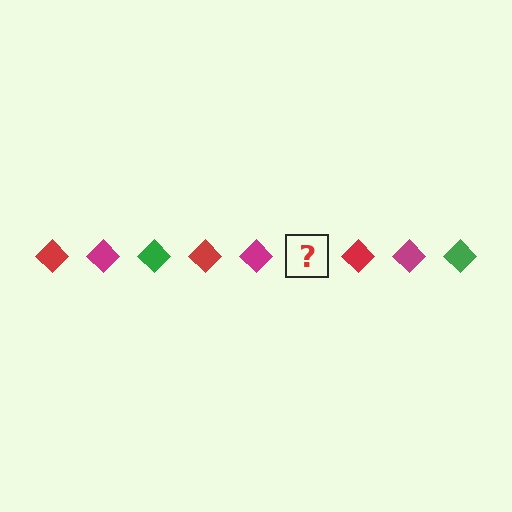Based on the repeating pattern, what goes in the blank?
The blank should be a green diamond.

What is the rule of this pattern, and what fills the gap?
The rule is that the pattern cycles through red, magenta, green diamonds. The gap should be filled with a green diamond.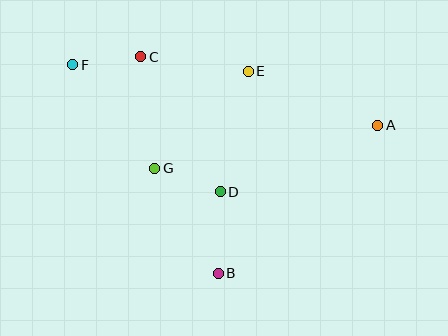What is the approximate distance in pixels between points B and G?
The distance between B and G is approximately 123 pixels.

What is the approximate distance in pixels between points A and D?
The distance between A and D is approximately 171 pixels.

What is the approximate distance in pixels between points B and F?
The distance between B and F is approximately 254 pixels.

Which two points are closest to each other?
Points C and F are closest to each other.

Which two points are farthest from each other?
Points A and F are farthest from each other.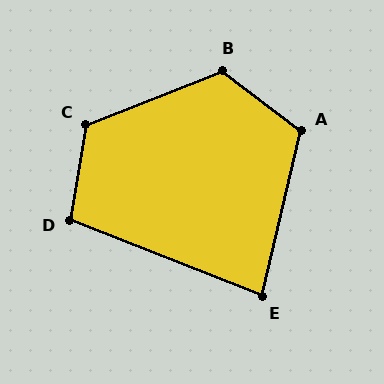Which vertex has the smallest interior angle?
E, at approximately 82 degrees.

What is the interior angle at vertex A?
Approximately 114 degrees (obtuse).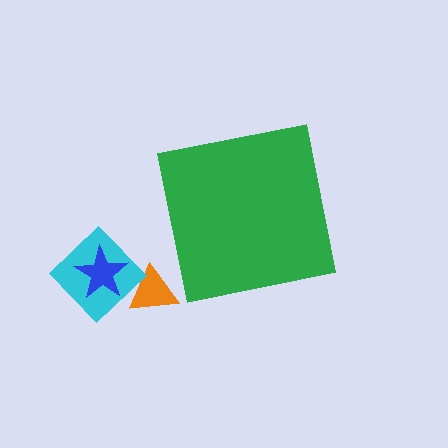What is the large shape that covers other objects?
A green square.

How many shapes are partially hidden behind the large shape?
0 shapes are partially hidden.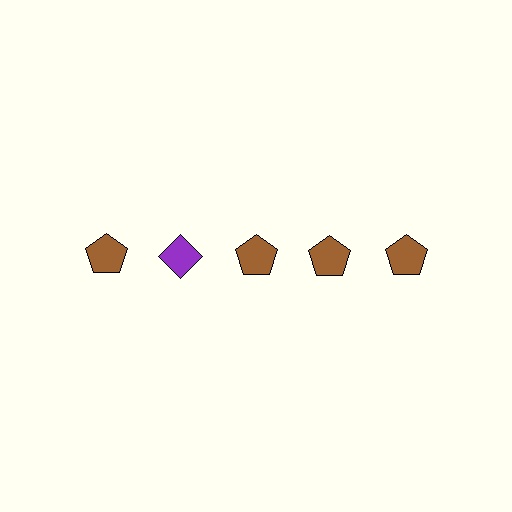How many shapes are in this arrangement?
There are 5 shapes arranged in a grid pattern.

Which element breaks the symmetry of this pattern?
The purple diamond in the top row, second from left column breaks the symmetry. All other shapes are brown pentagons.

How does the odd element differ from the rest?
It differs in both color (purple instead of brown) and shape (diamond instead of pentagon).